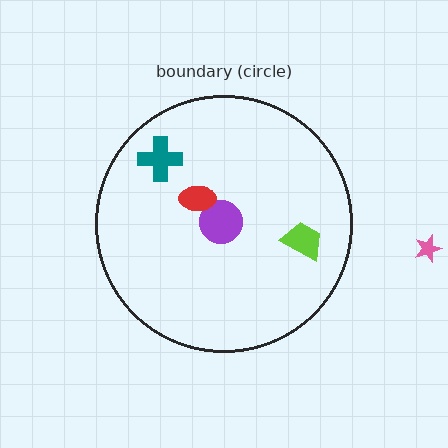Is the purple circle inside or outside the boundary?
Inside.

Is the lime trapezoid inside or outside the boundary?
Inside.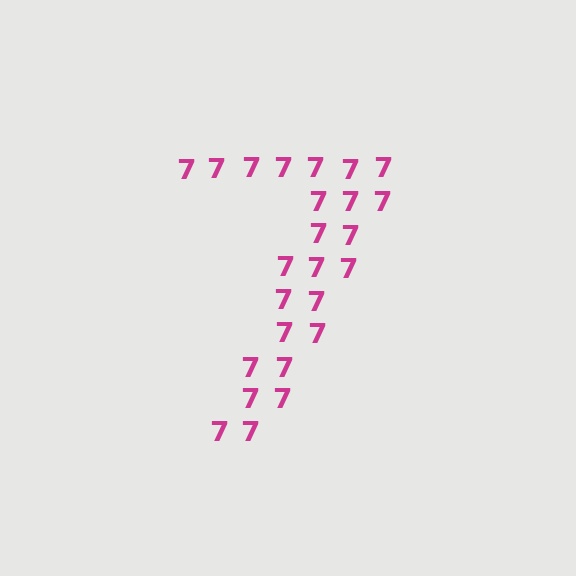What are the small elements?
The small elements are digit 7's.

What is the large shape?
The large shape is the digit 7.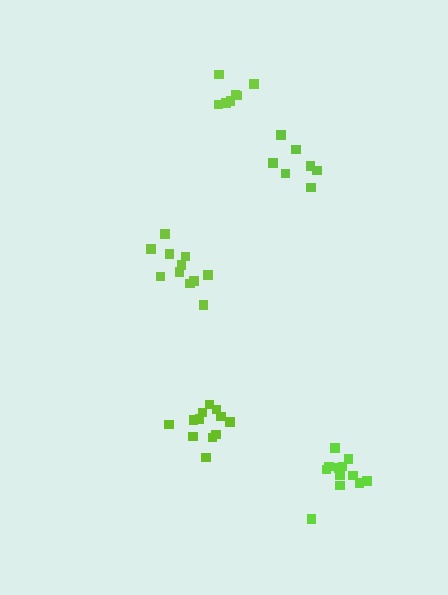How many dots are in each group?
Group 1: 12 dots, Group 2: 7 dots, Group 3: 7 dots, Group 4: 12 dots, Group 5: 12 dots (50 total).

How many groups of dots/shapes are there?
There are 5 groups.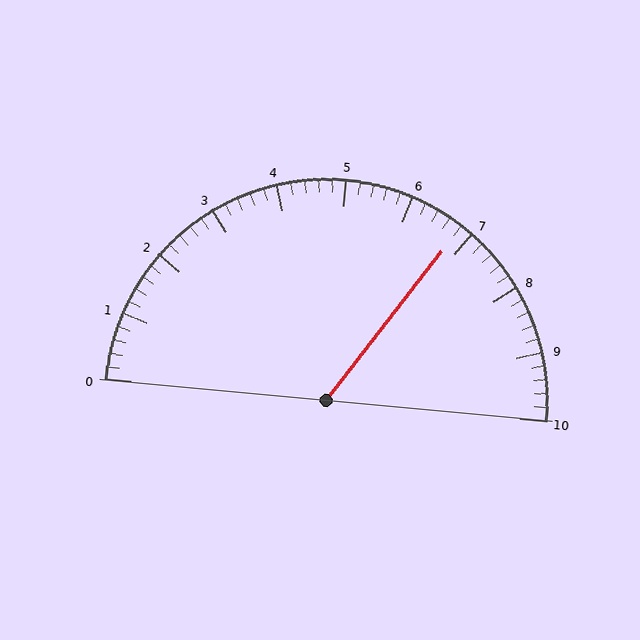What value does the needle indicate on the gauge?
The needle indicates approximately 6.8.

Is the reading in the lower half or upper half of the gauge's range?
The reading is in the upper half of the range (0 to 10).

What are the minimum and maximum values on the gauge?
The gauge ranges from 0 to 10.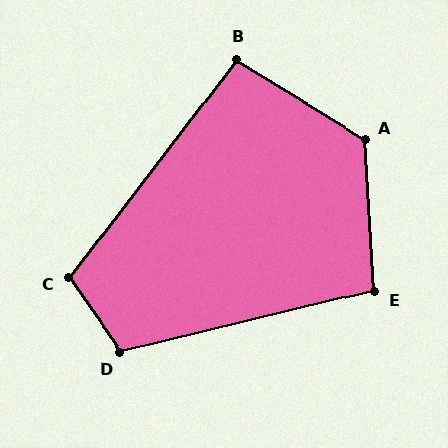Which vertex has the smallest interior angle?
B, at approximately 96 degrees.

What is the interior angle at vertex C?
Approximately 107 degrees (obtuse).